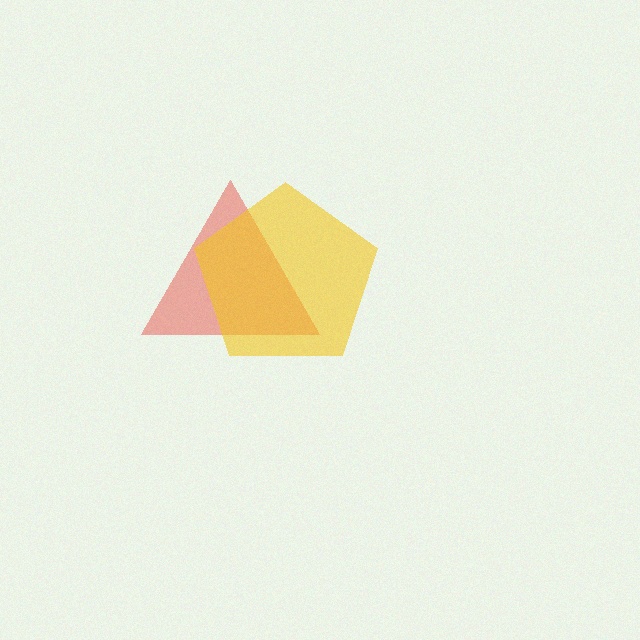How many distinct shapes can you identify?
There are 2 distinct shapes: a red triangle, a yellow pentagon.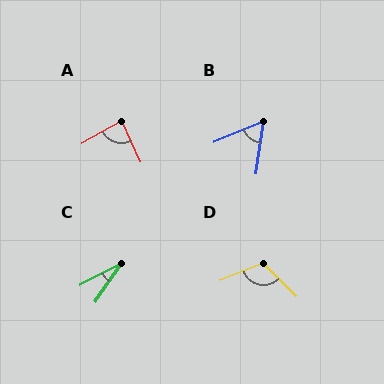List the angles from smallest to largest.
C (28°), B (60°), A (85°), D (113°).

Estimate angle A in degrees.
Approximately 85 degrees.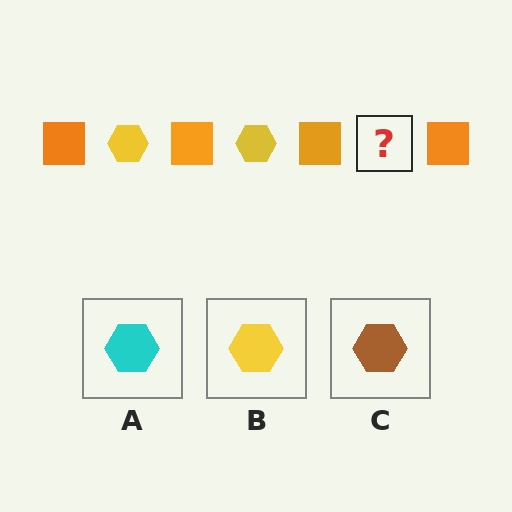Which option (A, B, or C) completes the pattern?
B.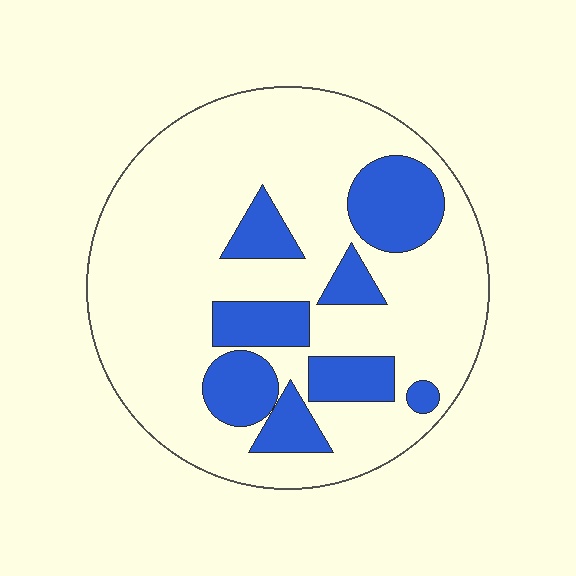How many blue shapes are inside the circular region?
8.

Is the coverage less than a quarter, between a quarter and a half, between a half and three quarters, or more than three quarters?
Less than a quarter.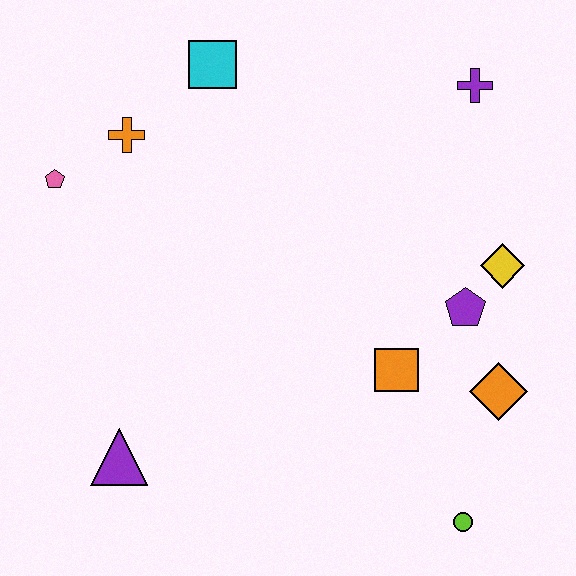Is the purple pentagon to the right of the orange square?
Yes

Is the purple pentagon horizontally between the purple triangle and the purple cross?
Yes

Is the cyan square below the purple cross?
No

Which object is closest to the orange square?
The purple pentagon is closest to the orange square.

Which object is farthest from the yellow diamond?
The pink pentagon is farthest from the yellow diamond.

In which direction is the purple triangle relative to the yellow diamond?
The purple triangle is to the left of the yellow diamond.